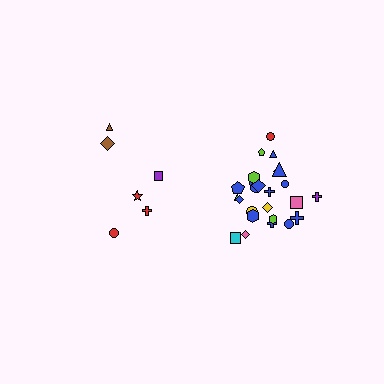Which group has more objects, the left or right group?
The right group.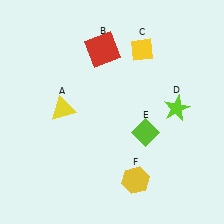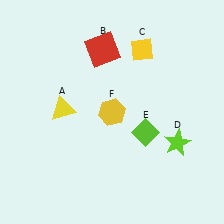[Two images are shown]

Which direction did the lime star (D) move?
The lime star (D) moved down.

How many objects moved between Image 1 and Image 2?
2 objects moved between the two images.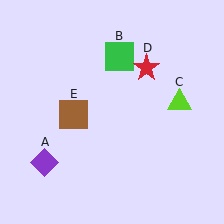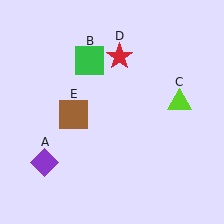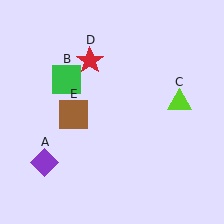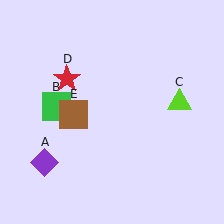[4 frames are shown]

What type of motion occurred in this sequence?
The green square (object B), red star (object D) rotated counterclockwise around the center of the scene.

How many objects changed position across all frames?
2 objects changed position: green square (object B), red star (object D).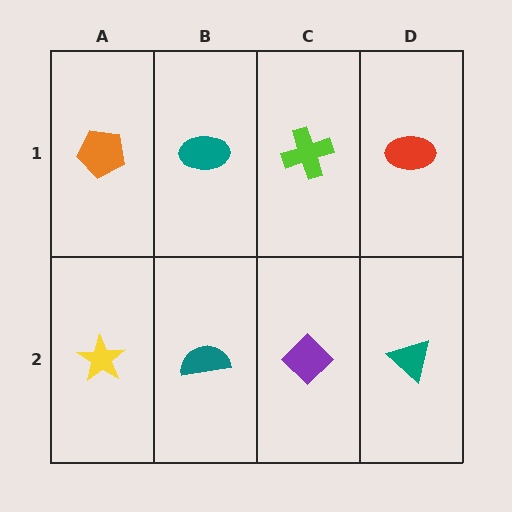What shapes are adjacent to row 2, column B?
A teal ellipse (row 1, column B), a yellow star (row 2, column A), a purple diamond (row 2, column C).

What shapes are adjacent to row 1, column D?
A teal triangle (row 2, column D), a lime cross (row 1, column C).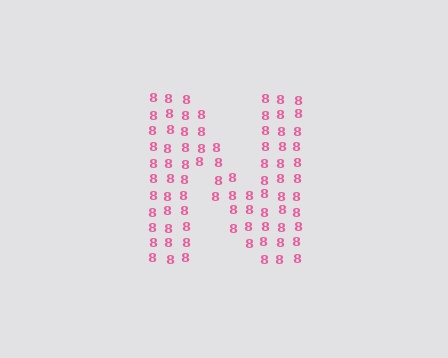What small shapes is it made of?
It is made of small digit 8's.